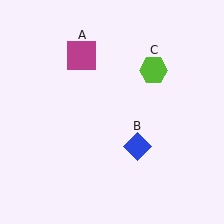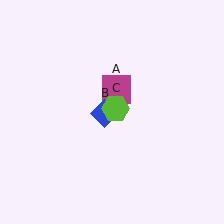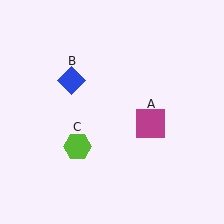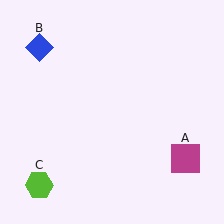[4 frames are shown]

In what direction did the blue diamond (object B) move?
The blue diamond (object B) moved up and to the left.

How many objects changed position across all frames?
3 objects changed position: magenta square (object A), blue diamond (object B), lime hexagon (object C).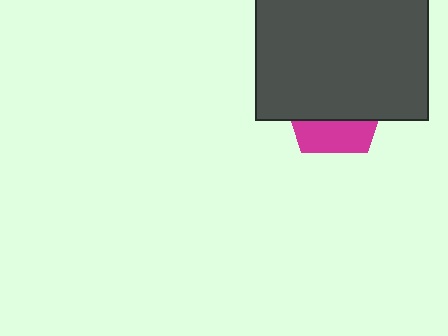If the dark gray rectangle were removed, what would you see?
You would see the complete magenta pentagon.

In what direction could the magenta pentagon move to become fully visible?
The magenta pentagon could move down. That would shift it out from behind the dark gray rectangle entirely.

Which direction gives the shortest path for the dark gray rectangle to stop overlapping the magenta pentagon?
Moving up gives the shortest separation.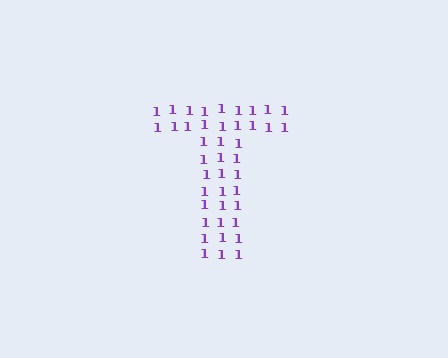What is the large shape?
The large shape is the letter T.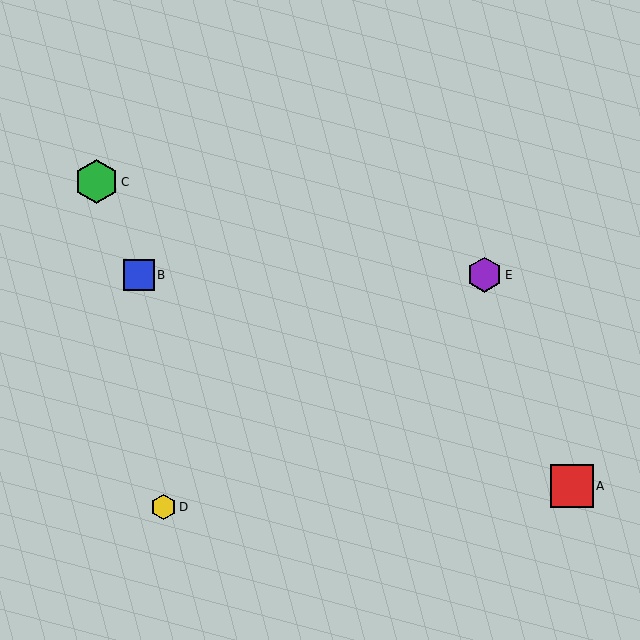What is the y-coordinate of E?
Object E is at y≈275.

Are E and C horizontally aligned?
No, E is at y≈275 and C is at y≈182.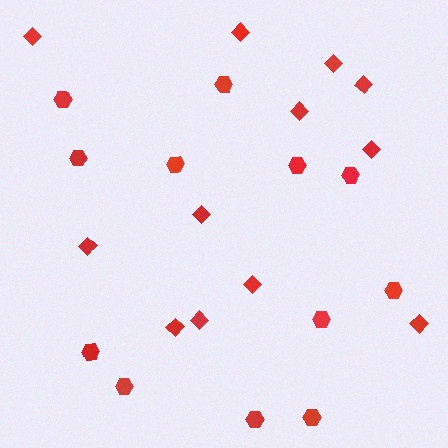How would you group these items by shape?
There are 2 groups: one group of hexagons (12) and one group of diamonds (12).